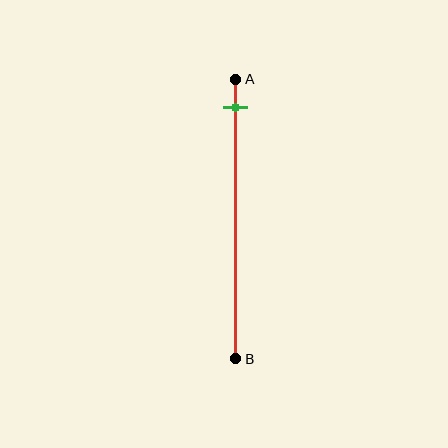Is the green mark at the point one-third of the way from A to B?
No, the mark is at about 10% from A, not at the 33% one-third point.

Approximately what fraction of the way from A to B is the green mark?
The green mark is approximately 10% of the way from A to B.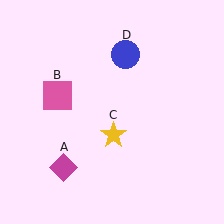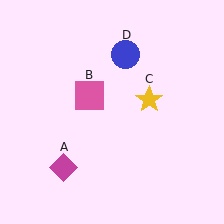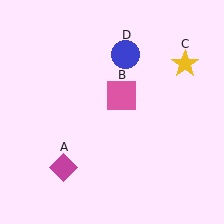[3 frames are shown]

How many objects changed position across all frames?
2 objects changed position: pink square (object B), yellow star (object C).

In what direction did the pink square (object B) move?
The pink square (object B) moved right.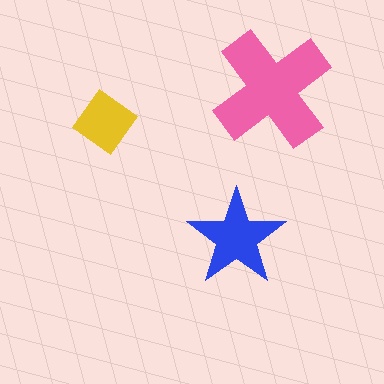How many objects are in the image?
There are 3 objects in the image.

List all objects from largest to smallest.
The pink cross, the blue star, the yellow diamond.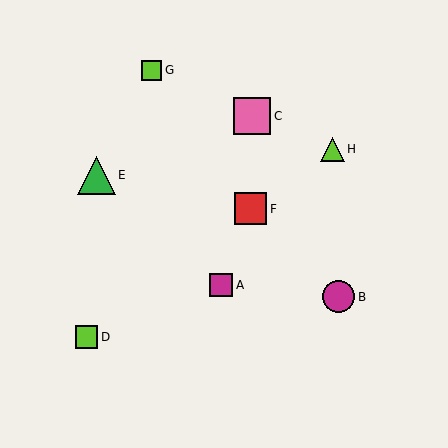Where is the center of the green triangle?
The center of the green triangle is at (96, 175).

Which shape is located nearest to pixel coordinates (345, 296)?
The magenta circle (labeled B) at (339, 297) is nearest to that location.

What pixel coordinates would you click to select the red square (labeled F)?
Click at (251, 209) to select the red square F.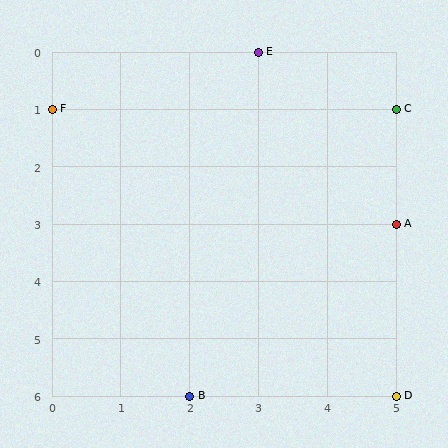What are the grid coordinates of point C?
Point C is at grid coordinates (5, 1).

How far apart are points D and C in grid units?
Points D and C are 5 rows apart.